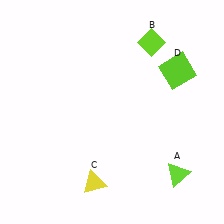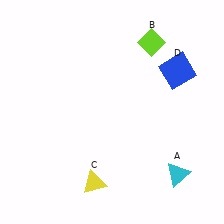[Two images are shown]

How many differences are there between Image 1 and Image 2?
There are 2 differences between the two images.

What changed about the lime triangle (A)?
In Image 1, A is lime. In Image 2, it changed to cyan.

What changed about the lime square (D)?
In Image 1, D is lime. In Image 2, it changed to blue.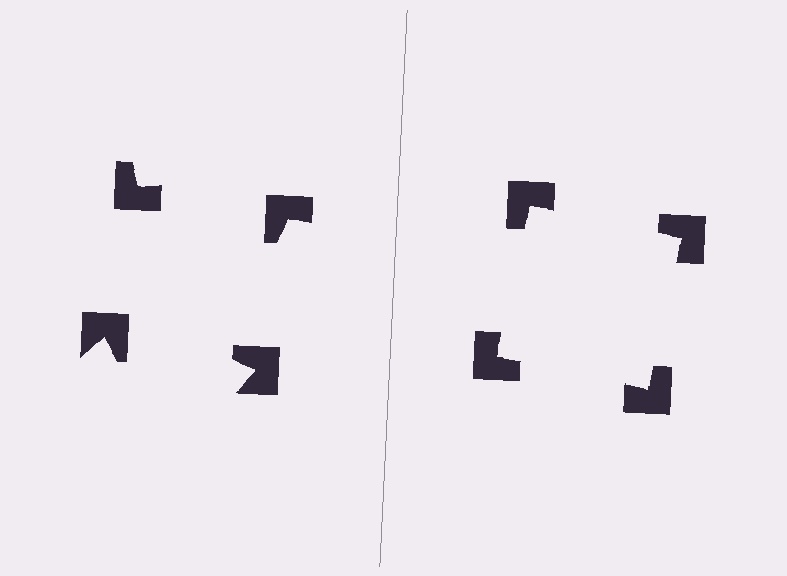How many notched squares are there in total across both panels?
8 — 4 on each side.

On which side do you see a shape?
An illusory square appears on the right side. On the left side the wedge cuts are rotated, so no coherent shape forms.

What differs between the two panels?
The notched squares are positioned identically on both sides; only the wedge orientations differ. On the right they align to a square; on the left they are misaligned.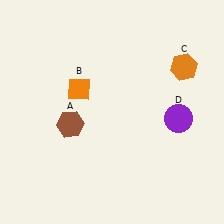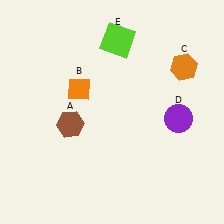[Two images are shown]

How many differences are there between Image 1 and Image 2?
There is 1 difference between the two images.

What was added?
A lime square (E) was added in Image 2.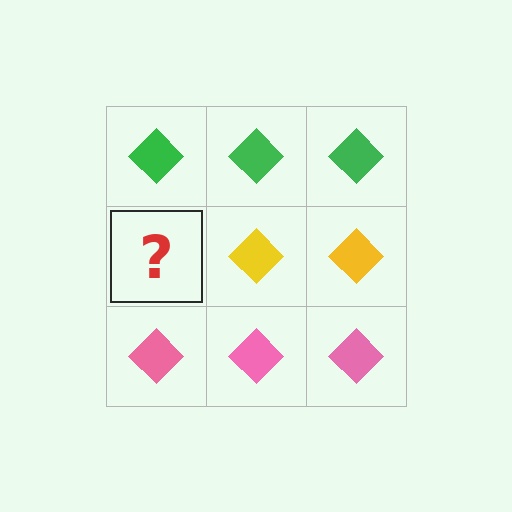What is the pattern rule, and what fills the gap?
The rule is that each row has a consistent color. The gap should be filled with a yellow diamond.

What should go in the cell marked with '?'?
The missing cell should contain a yellow diamond.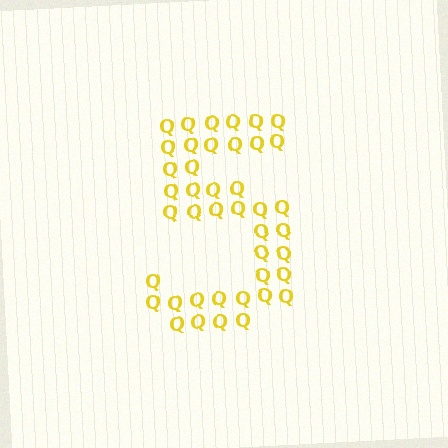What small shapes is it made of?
It is made of small letter Q's.